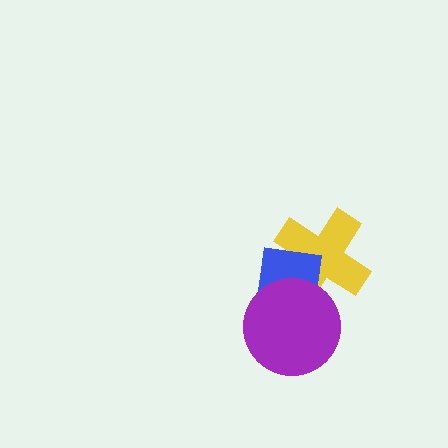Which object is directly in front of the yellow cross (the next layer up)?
The blue rectangle is directly in front of the yellow cross.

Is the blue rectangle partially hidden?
Yes, it is partially covered by another shape.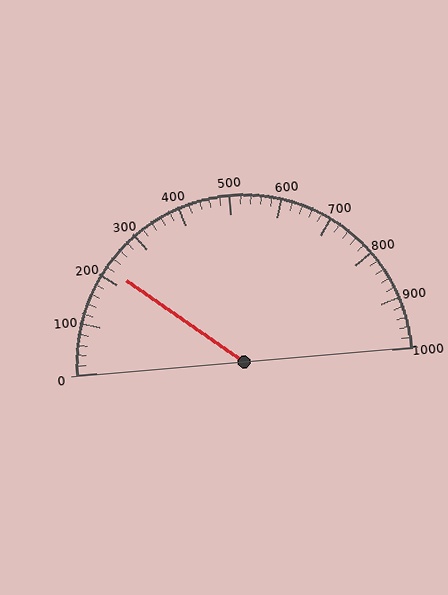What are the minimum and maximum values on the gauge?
The gauge ranges from 0 to 1000.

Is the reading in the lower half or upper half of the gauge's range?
The reading is in the lower half of the range (0 to 1000).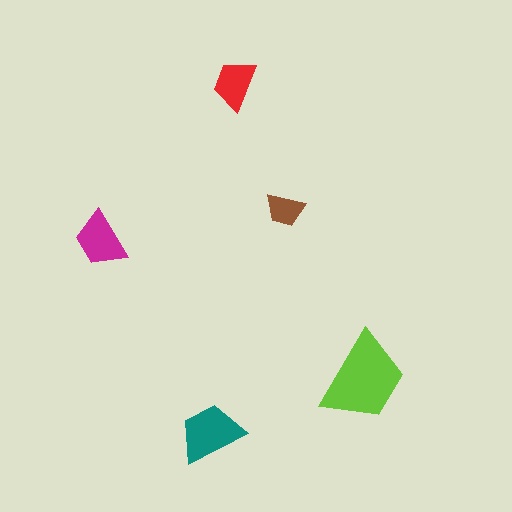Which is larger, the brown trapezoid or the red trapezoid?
The red one.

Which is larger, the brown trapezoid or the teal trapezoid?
The teal one.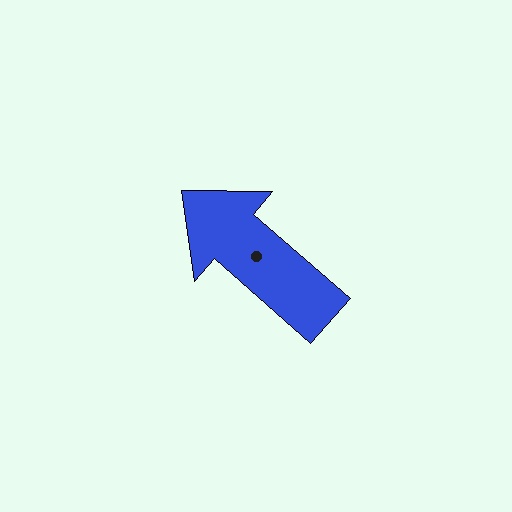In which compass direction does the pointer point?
Northwest.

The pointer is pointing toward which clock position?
Roughly 10 o'clock.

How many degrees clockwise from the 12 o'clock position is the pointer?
Approximately 311 degrees.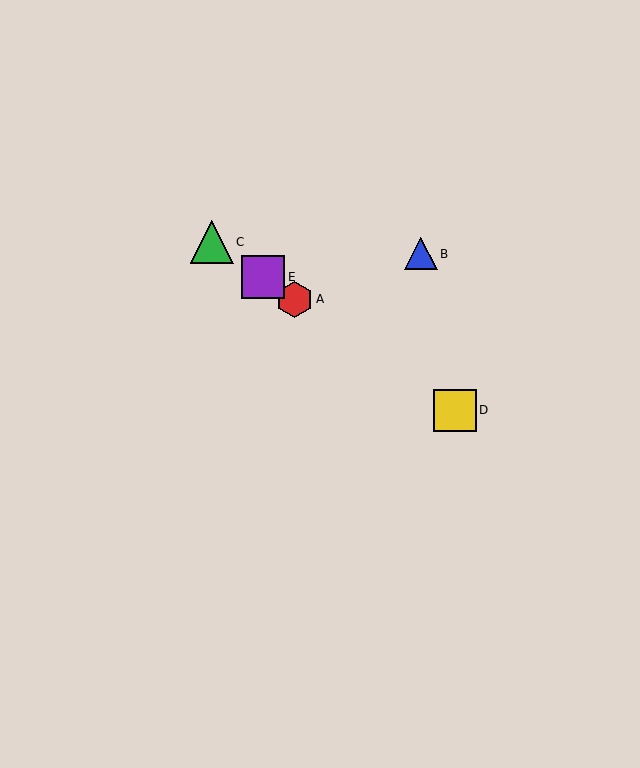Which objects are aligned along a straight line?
Objects A, C, D, E are aligned along a straight line.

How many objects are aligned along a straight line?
4 objects (A, C, D, E) are aligned along a straight line.